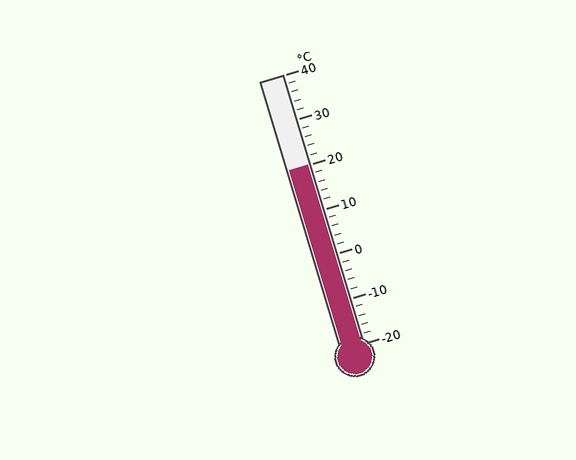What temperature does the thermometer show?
The thermometer shows approximately 20°C.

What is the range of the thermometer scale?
The thermometer scale ranges from -20°C to 40°C.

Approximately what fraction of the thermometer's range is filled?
The thermometer is filled to approximately 65% of its range.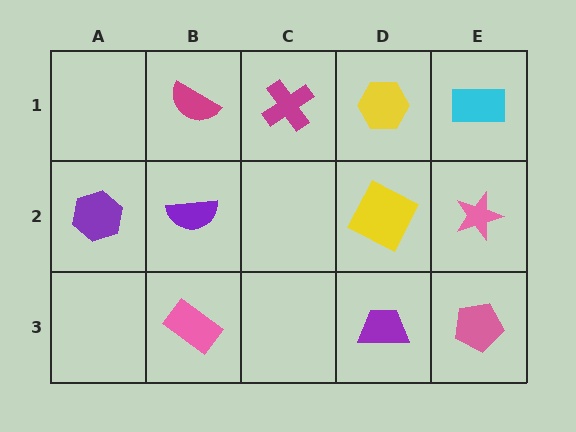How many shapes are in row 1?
4 shapes.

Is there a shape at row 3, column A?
No, that cell is empty.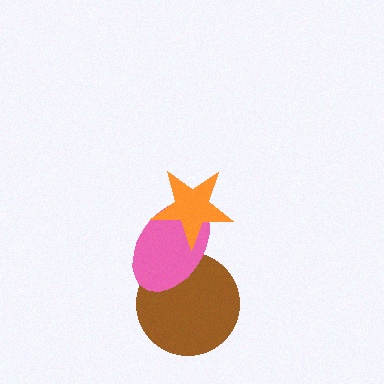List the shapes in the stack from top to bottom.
From top to bottom: the orange star, the pink ellipse, the brown circle.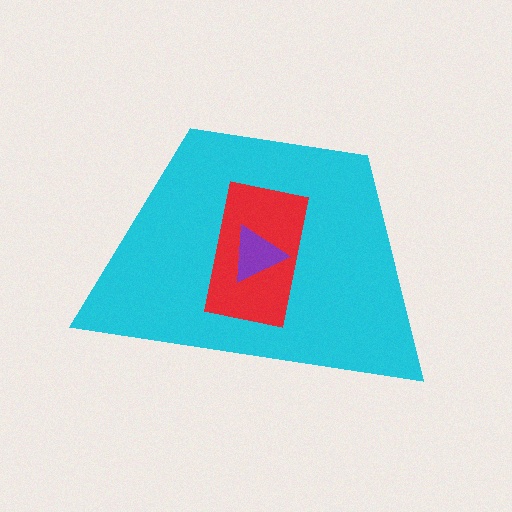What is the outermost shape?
The cyan trapezoid.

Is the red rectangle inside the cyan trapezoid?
Yes.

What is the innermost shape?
The purple triangle.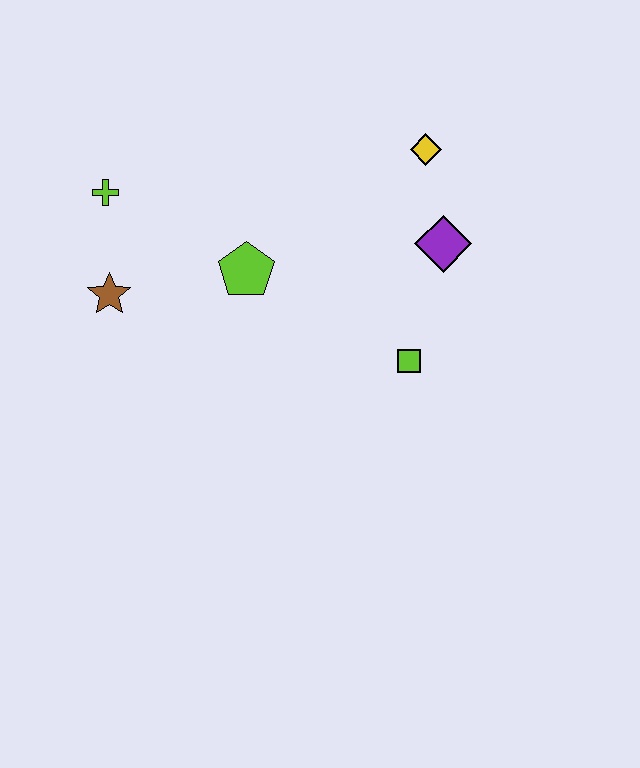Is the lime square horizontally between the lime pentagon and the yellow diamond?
Yes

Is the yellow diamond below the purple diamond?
No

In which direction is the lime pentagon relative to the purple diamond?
The lime pentagon is to the left of the purple diamond.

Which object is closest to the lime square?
The purple diamond is closest to the lime square.